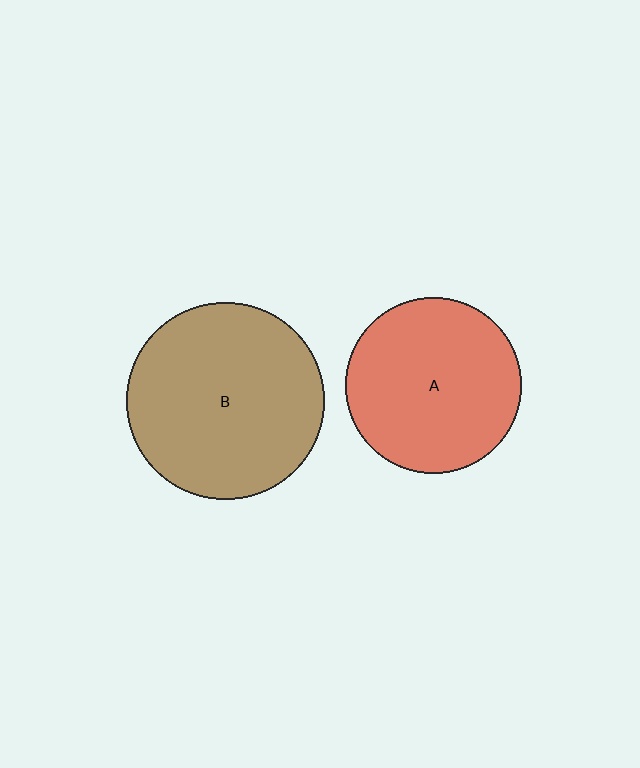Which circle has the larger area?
Circle B (brown).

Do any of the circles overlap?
No, none of the circles overlap.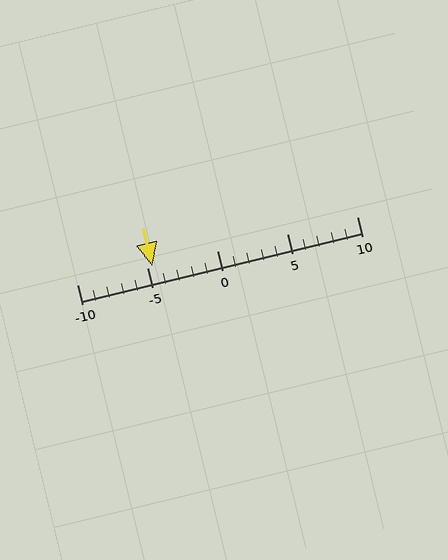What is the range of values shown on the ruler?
The ruler shows values from -10 to 10.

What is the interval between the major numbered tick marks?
The major tick marks are spaced 5 units apart.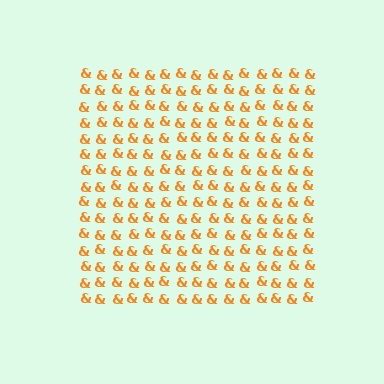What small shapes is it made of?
It is made of small ampersands.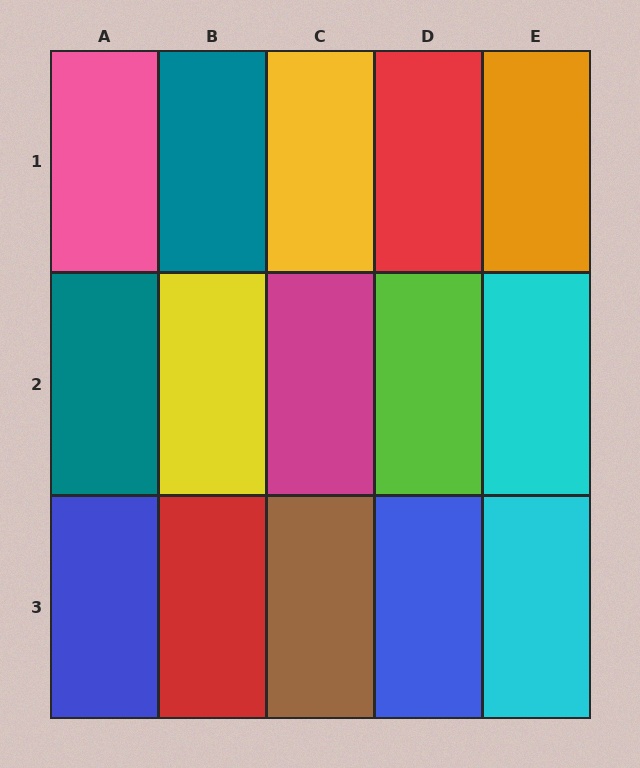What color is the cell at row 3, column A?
Blue.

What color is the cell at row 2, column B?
Yellow.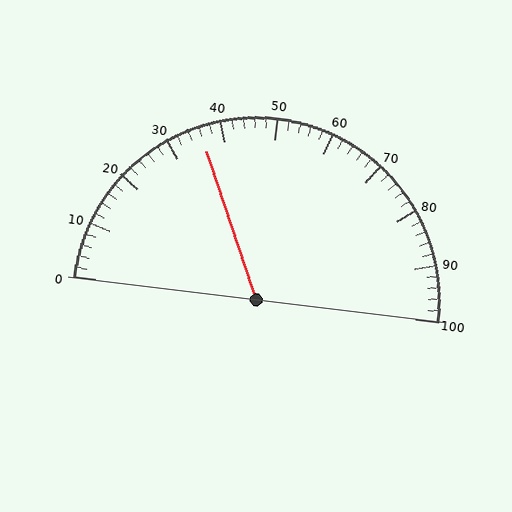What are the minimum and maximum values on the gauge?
The gauge ranges from 0 to 100.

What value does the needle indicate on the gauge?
The needle indicates approximately 36.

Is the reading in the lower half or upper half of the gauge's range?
The reading is in the lower half of the range (0 to 100).